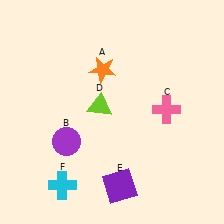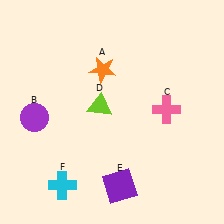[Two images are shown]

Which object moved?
The purple circle (B) moved left.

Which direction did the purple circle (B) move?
The purple circle (B) moved left.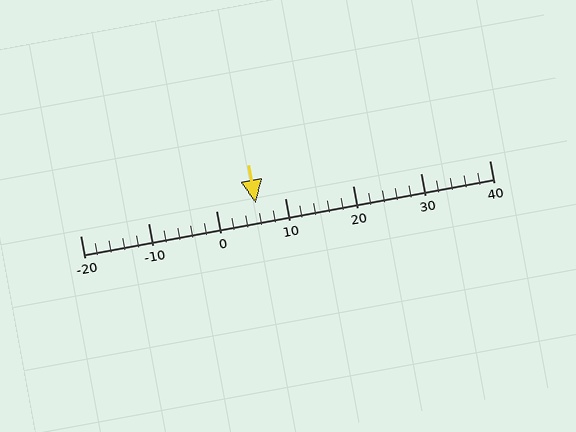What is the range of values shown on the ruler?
The ruler shows values from -20 to 40.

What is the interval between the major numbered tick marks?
The major tick marks are spaced 10 units apart.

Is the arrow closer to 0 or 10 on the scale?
The arrow is closer to 10.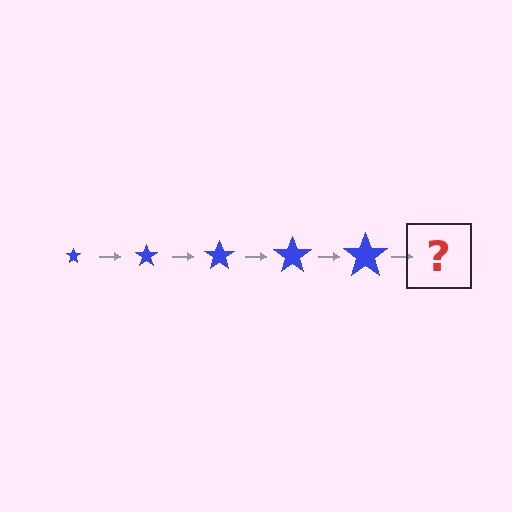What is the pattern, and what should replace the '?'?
The pattern is that the star gets progressively larger each step. The '?' should be a blue star, larger than the previous one.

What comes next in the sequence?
The next element should be a blue star, larger than the previous one.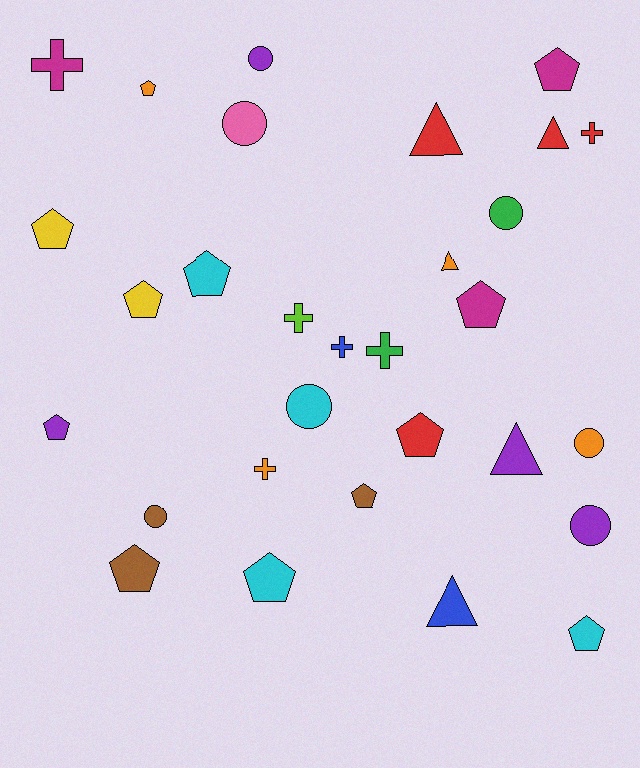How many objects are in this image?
There are 30 objects.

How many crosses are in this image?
There are 6 crosses.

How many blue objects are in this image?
There are 2 blue objects.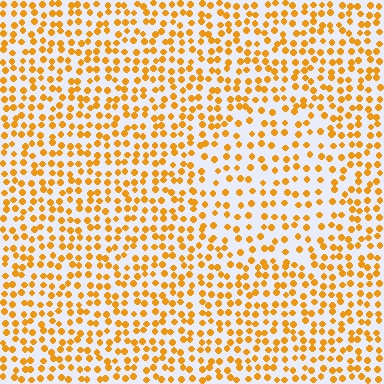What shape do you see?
I see a circle.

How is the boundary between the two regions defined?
The boundary is defined by a change in element density (approximately 1.6x ratio). All elements are the same color, size, and shape.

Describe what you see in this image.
The image contains small orange elements arranged at two different densities. A circle-shaped region is visible where the elements are less densely packed than the surrounding area.